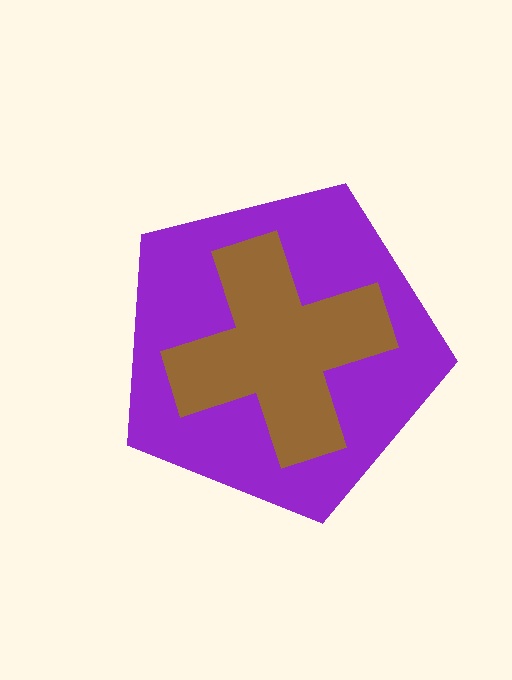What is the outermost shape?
The purple pentagon.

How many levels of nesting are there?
2.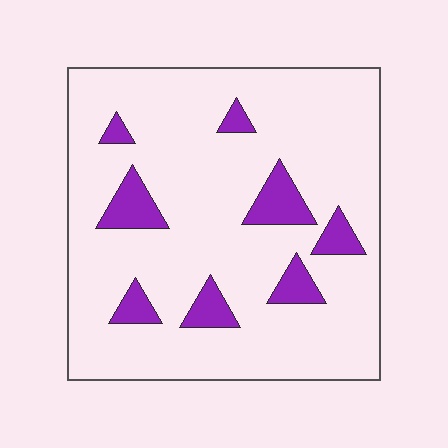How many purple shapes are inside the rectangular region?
8.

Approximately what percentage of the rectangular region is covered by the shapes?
Approximately 15%.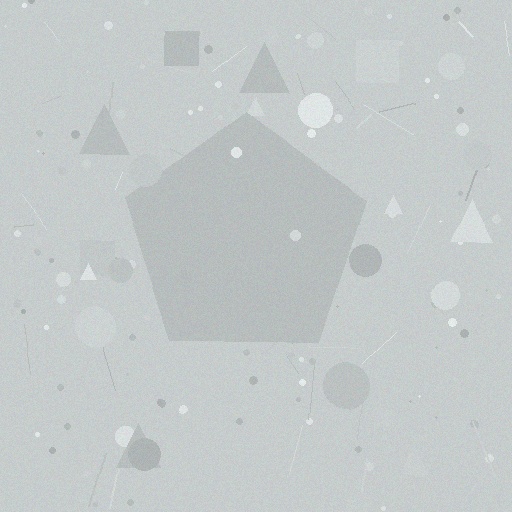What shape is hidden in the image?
A pentagon is hidden in the image.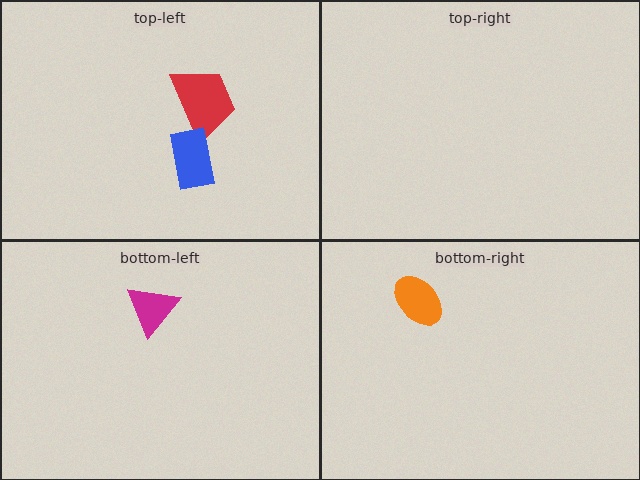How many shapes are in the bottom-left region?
1.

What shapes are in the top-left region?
The red trapezoid, the blue rectangle.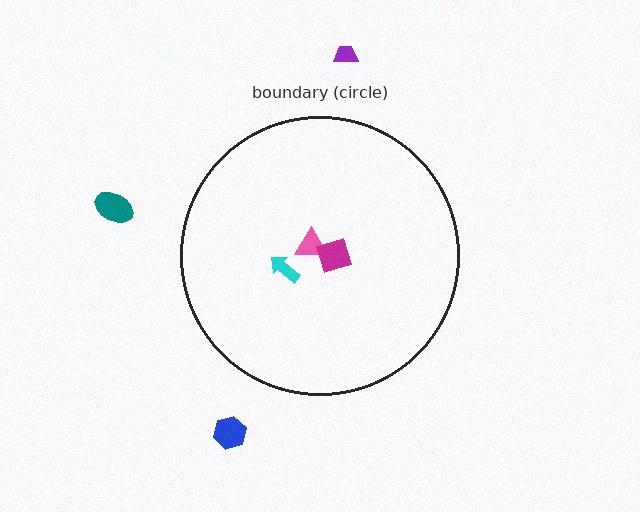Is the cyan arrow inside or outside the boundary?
Inside.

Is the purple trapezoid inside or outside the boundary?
Outside.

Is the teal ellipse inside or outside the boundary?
Outside.